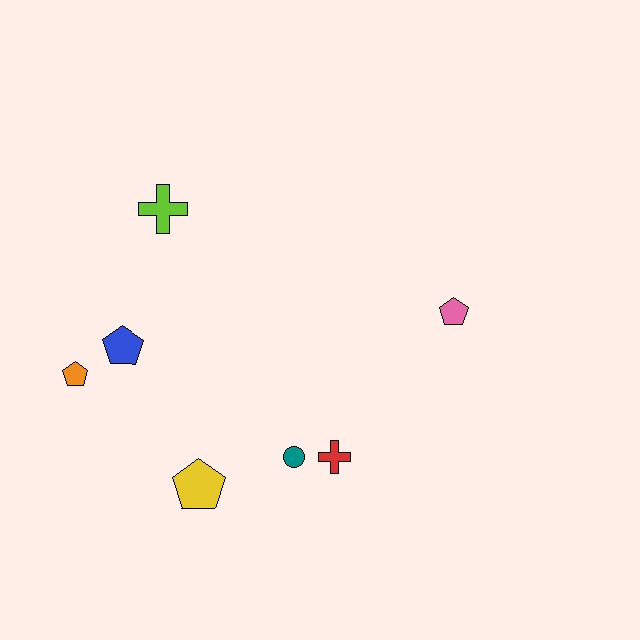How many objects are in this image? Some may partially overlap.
There are 7 objects.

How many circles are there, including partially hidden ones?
There is 1 circle.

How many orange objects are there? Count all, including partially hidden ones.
There is 1 orange object.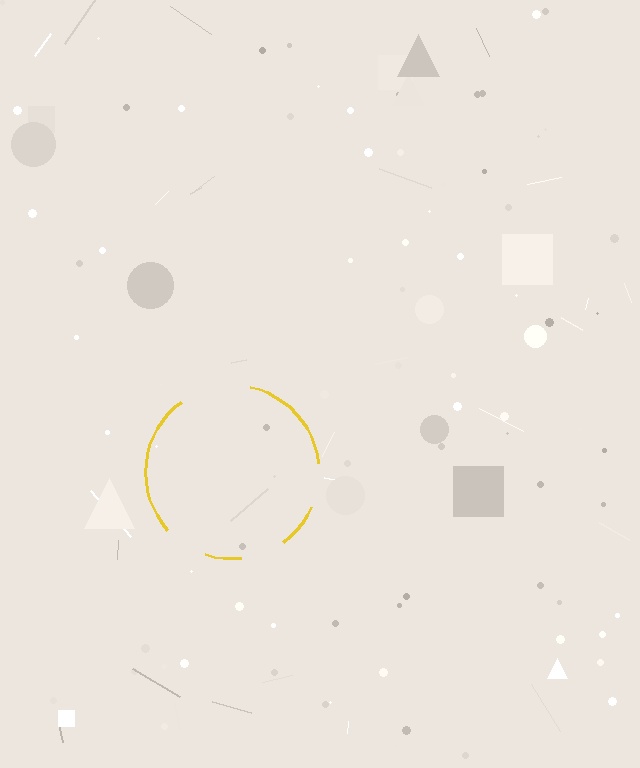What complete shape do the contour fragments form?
The contour fragments form a circle.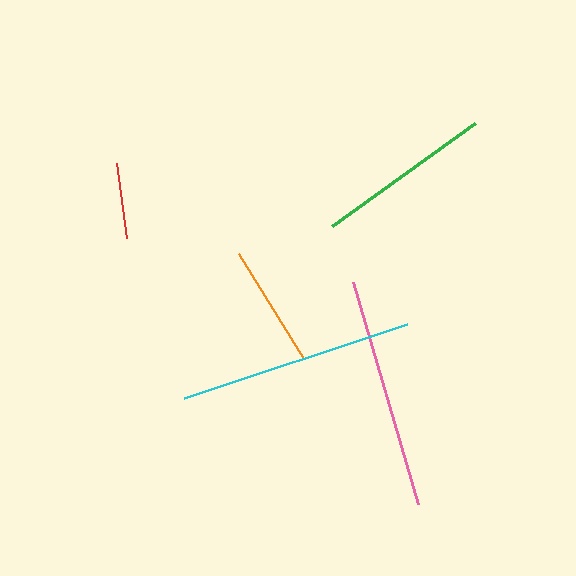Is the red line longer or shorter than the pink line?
The pink line is longer than the red line.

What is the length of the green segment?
The green segment is approximately 176 pixels long.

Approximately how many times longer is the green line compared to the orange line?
The green line is approximately 1.4 times the length of the orange line.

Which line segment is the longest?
The cyan line is the longest at approximately 235 pixels.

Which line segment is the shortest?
The red line is the shortest at approximately 76 pixels.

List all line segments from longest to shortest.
From longest to shortest: cyan, pink, green, orange, red.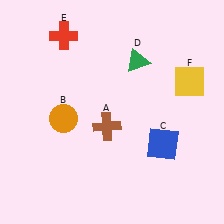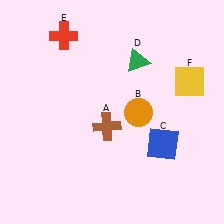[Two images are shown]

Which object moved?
The orange circle (B) moved right.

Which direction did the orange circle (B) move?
The orange circle (B) moved right.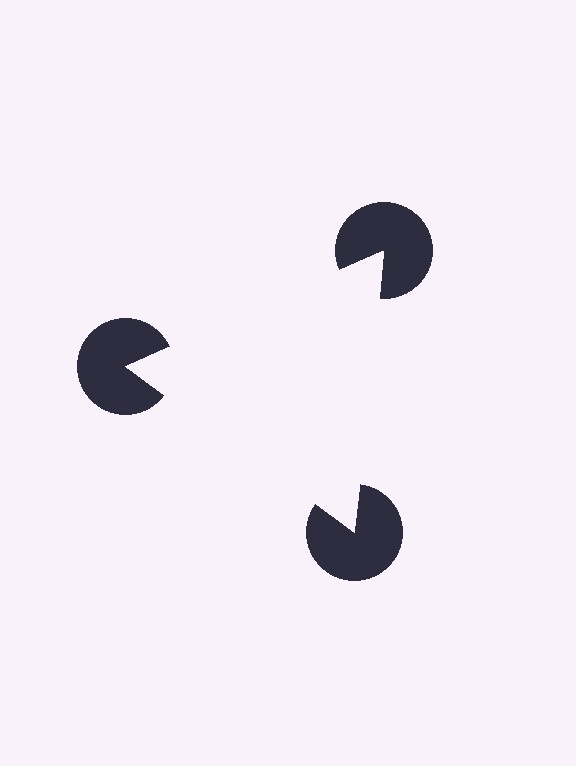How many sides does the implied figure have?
3 sides.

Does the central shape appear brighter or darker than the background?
It typically appears slightly brighter than the background, even though no actual brightness change is drawn.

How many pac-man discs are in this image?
There are 3 — one at each vertex of the illusory triangle.